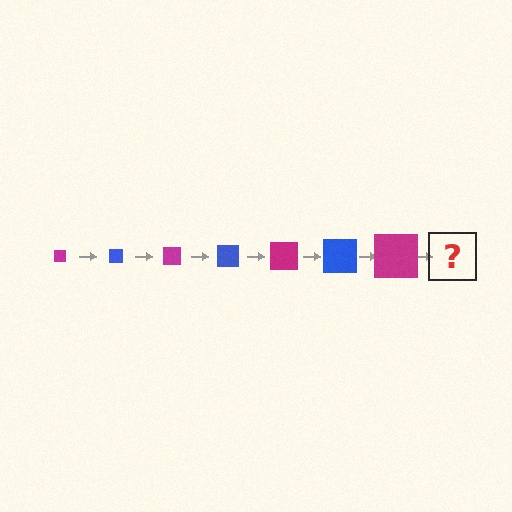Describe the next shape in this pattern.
It should be a blue square, larger than the previous one.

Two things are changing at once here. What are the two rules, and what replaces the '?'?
The two rules are that the square grows larger each step and the color cycles through magenta and blue. The '?' should be a blue square, larger than the previous one.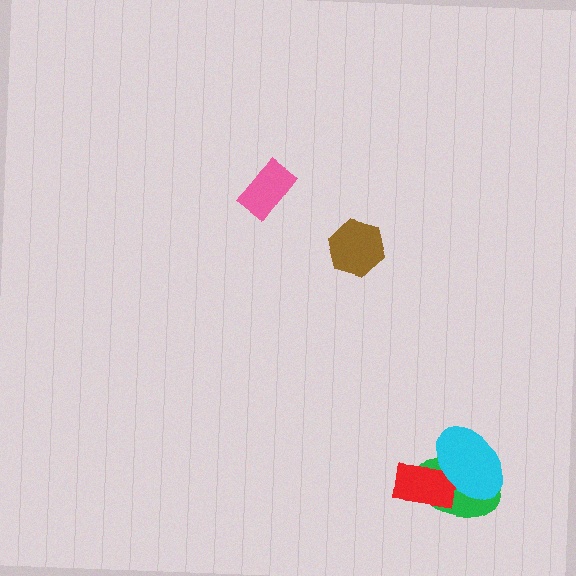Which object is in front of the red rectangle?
The cyan ellipse is in front of the red rectangle.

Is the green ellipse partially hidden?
Yes, it is partially covered by another shape.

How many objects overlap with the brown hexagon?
0 objects overlap with the brown hexagon.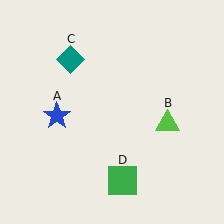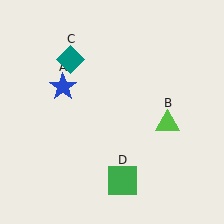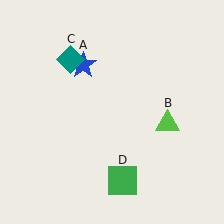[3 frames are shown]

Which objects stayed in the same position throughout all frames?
Lime triangle (object B) and teal diamond (object C) and green square (object D) remained stationary.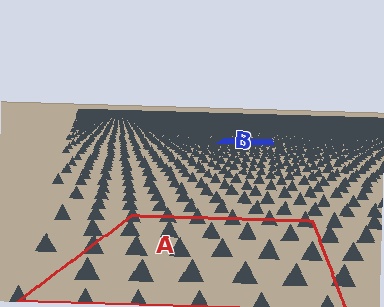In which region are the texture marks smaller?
The texture marks are smaller in region B, because it is farther away.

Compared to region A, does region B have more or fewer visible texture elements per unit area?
Region B has more texture elements per unit area — they are packed more densely because it is farther away.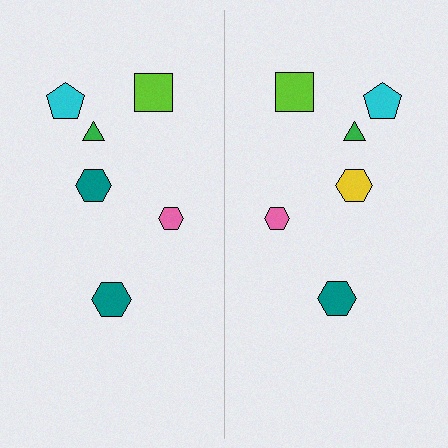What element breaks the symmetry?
The yellow hexagon on the right side breaks the symmetry — its mirror counterpart is teal.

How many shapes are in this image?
There are 12 shapes in this image.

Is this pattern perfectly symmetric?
No, the pattern is not perfectly symmetric. The yellow hexagon on the right side breaks the symmetry — its mirror counterpart is teal.